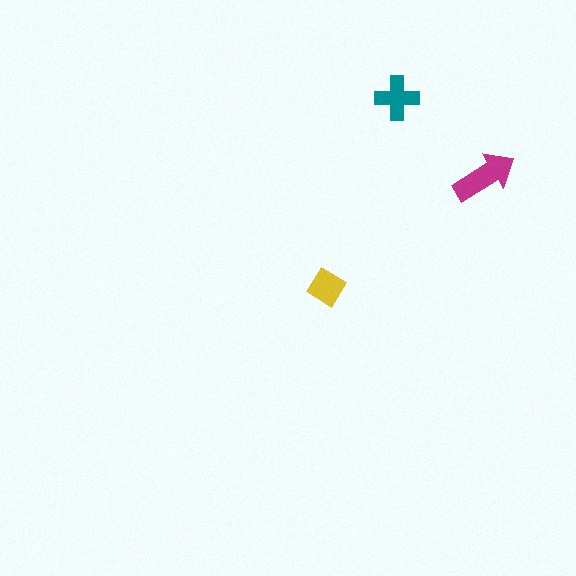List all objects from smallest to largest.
The yellow diamond, the teal cross, the magenta arrow.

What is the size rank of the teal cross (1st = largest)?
2nd.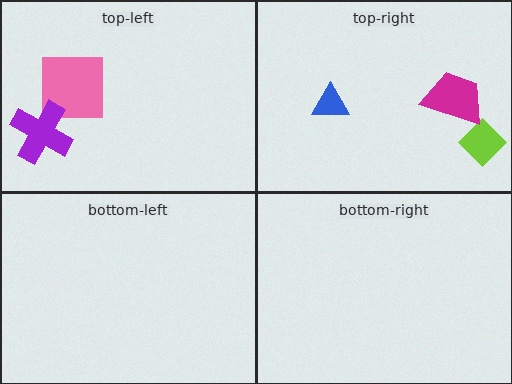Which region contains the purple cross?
The top-left region.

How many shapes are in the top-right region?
3.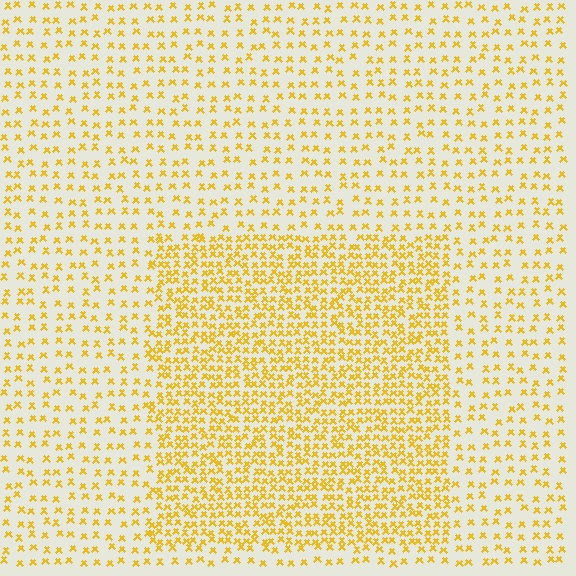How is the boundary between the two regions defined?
The boundary is defined by a change in element density (approximately 2.2x ratio). All elements are the same color, size, and shape.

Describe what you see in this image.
The image contains small yellow elements arranged at two different densities. A rectangle-shaped region is visible where the elements are more densely packed than the surrounding area.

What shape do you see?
I see a rectangle.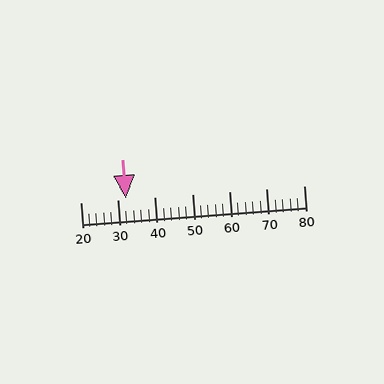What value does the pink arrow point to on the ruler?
The pink arrow points to approximately 32.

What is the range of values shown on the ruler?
The ruler shows values from 20 to 80.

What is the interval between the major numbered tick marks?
The major tick marks are spaced 10 units apart.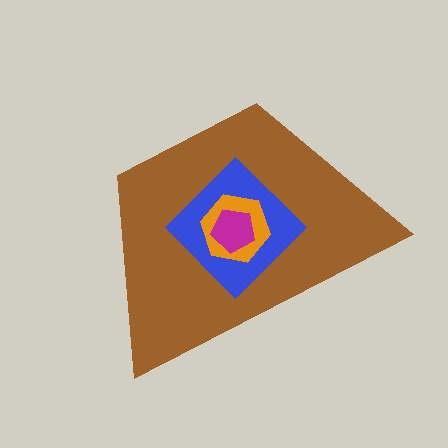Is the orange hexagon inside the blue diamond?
Yes.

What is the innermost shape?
The magenta pentagon.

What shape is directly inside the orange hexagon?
The magenta pentagon.